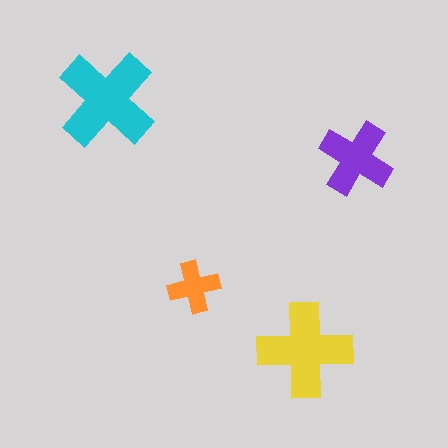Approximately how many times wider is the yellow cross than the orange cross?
About 2 times wider.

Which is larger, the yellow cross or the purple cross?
The yellow one.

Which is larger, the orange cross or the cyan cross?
The cyan one.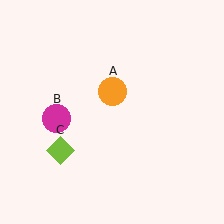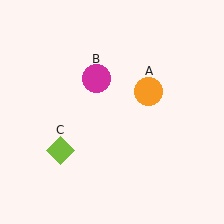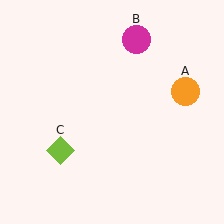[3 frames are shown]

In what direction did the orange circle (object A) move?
The orange circle (object A) moved right.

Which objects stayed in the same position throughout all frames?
Lime diamond (object C) remained stationary.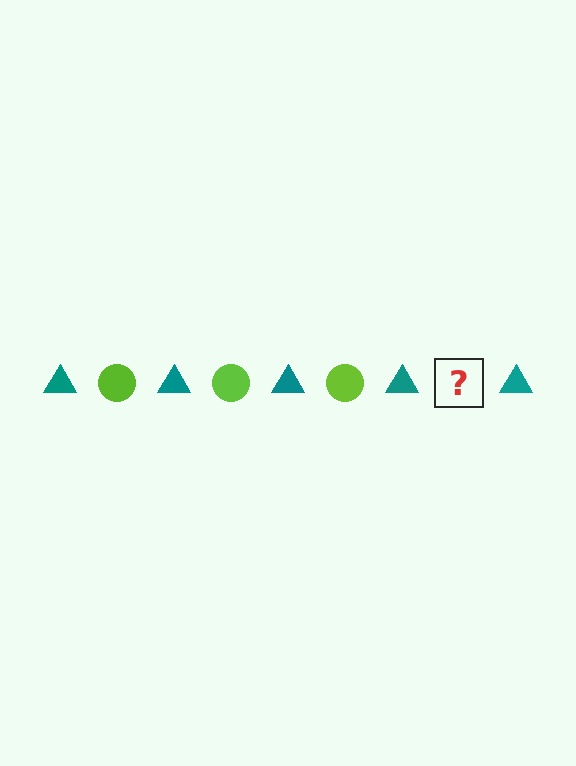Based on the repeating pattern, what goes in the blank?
The blank should be a lime circle.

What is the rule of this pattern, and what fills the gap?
The rule is that the pattern alternates between teal triangle and lime circle. The gap should be filled with a lime circle.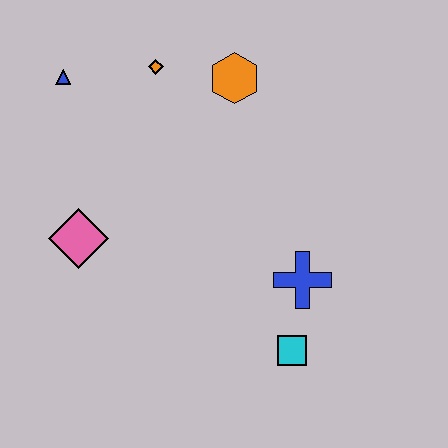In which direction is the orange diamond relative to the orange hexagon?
The orange diamond is to the left of the orange hexagon.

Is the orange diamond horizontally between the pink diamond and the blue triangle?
No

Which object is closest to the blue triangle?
The orange diamond is closest to the blue triangle.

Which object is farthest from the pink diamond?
The cyan square is farthest from the pink diamond.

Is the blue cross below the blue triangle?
Yes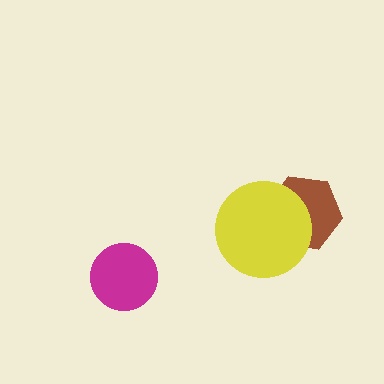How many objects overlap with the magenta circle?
0 objects overlap with the magenta circle.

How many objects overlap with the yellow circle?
1 object overlaps with the yellow circle.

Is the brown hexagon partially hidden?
Yes, it is partially covered by another shape.